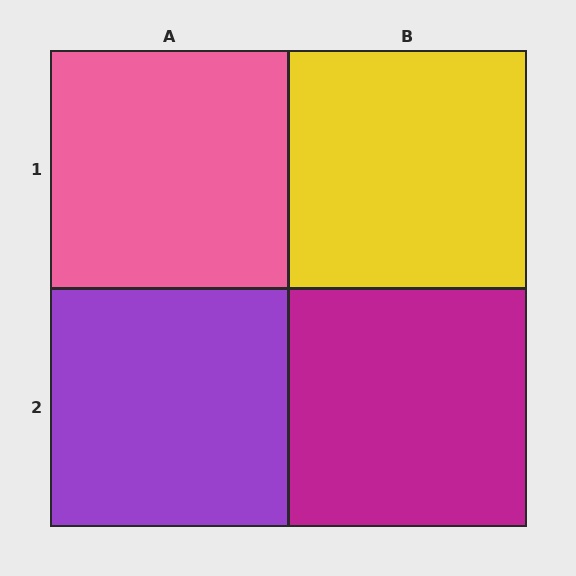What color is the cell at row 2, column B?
Magenta.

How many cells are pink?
1 cell is pink.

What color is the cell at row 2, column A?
Purple.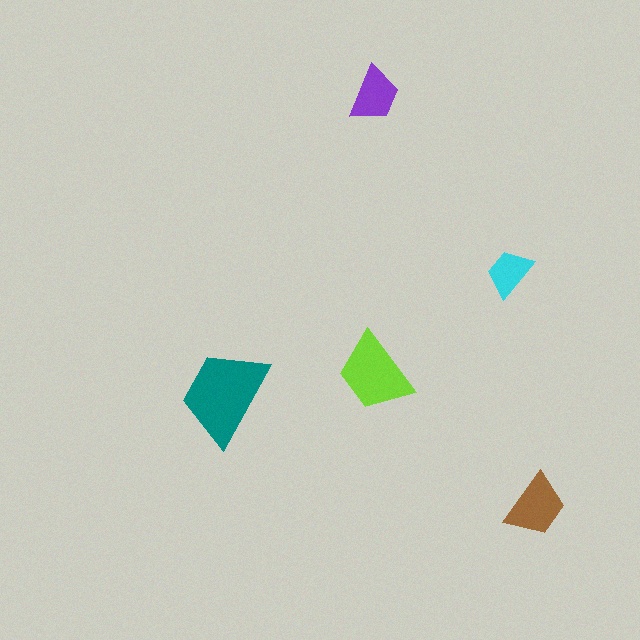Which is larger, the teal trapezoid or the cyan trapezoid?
The teal one.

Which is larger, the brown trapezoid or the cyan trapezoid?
The brown one.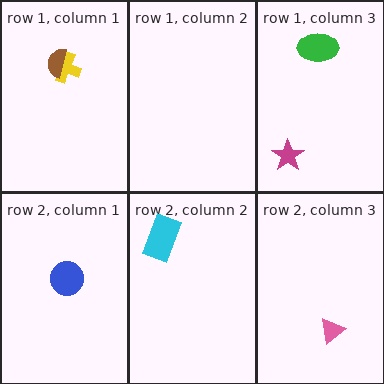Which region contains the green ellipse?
The row 1, column 3 region.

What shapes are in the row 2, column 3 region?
The pink triangle.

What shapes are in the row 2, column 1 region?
The blue circle.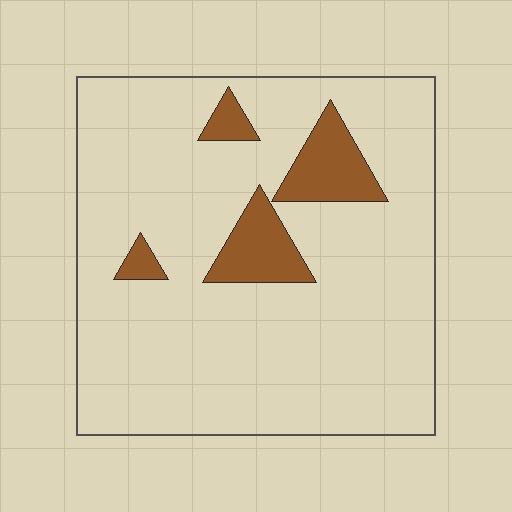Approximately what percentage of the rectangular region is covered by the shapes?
Approximately 10%.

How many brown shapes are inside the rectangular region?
4.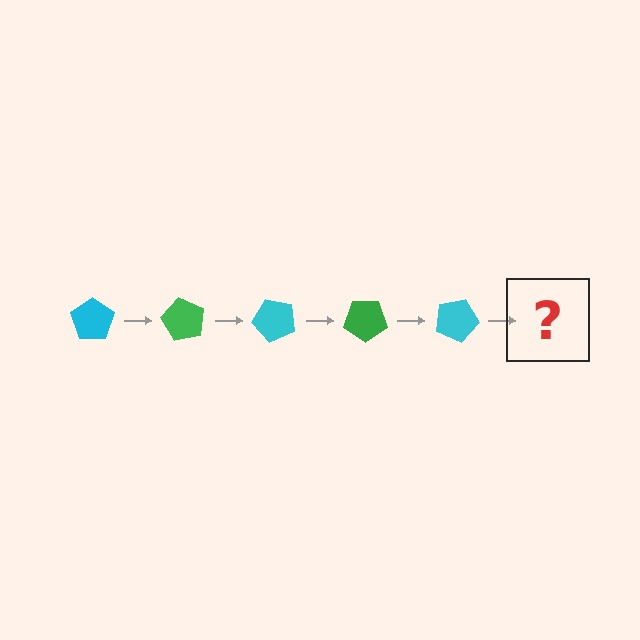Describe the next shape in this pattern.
It should be a green pentagon, rotated 300 degrees from the start.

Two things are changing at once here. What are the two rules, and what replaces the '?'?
The two rules are that it rotates 60 degrees each step and the color cycles through cyan and green. The '?' should be a green pentagon, rotated 300 degrees from the start.